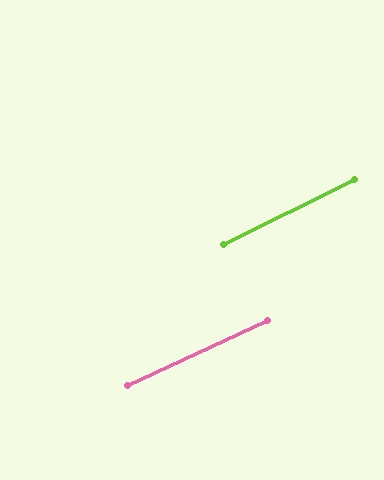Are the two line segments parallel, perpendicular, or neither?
Parallel — their directions differ by only 1.3°.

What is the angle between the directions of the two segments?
Approximately 1 degree.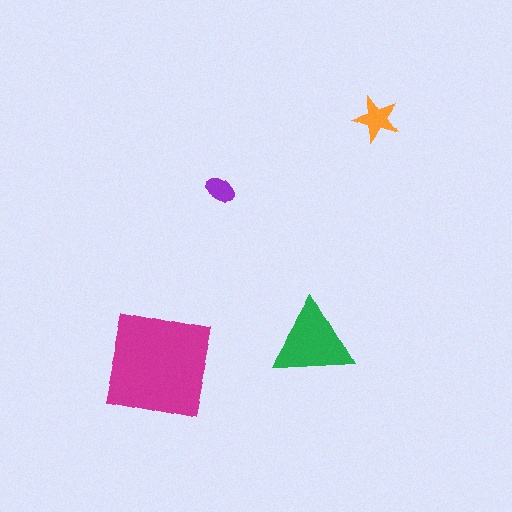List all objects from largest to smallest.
The magenta square, the green triangle, the orange star, the purple ellipse.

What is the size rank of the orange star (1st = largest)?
3rd.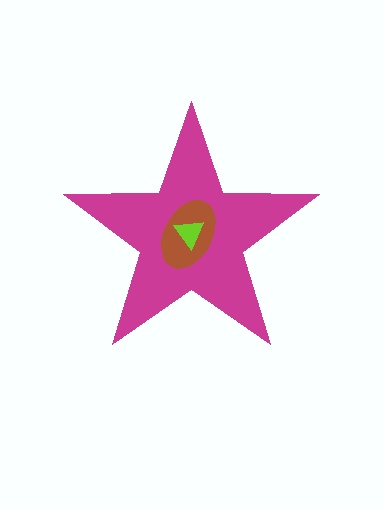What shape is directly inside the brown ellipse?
The lime triangle.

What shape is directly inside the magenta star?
The brown ellipse.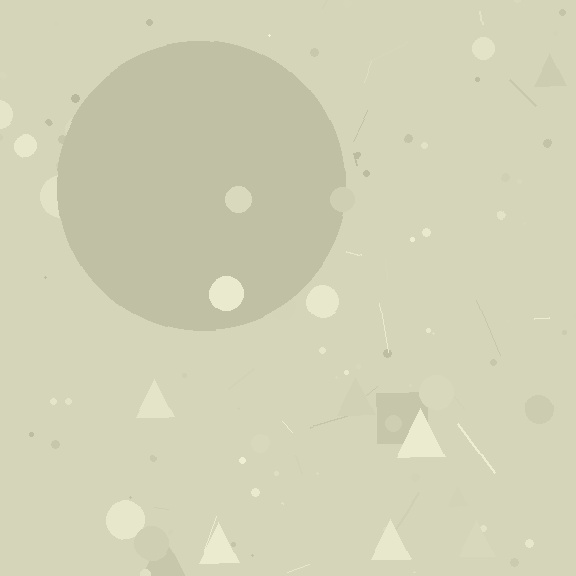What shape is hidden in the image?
A circle is hidden in the image.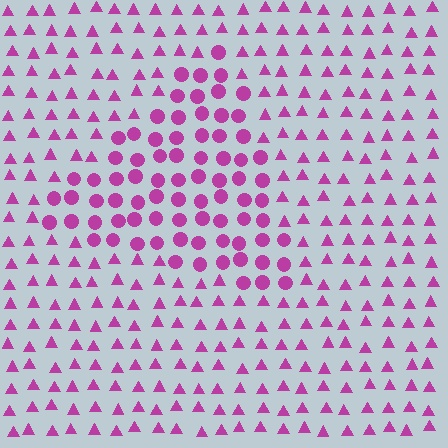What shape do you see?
I see a triangle.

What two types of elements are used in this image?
The image uses circles inside the triangle region and triangles outside it.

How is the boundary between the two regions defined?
The boundary is defined by a change in element shape: circles inside vs. triangles outside. All elements share the same color and spacing.